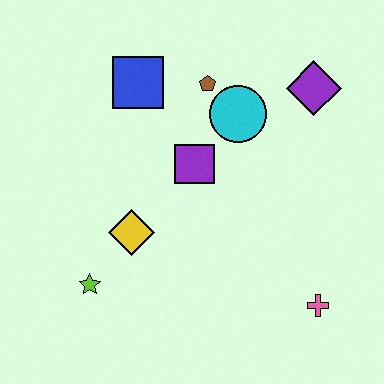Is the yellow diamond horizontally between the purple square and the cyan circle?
No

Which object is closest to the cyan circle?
The brown pentagon is closest to the cyan circle.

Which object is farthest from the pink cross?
The blue square is farthest from the pink cross.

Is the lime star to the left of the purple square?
Yes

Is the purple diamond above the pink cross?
Yes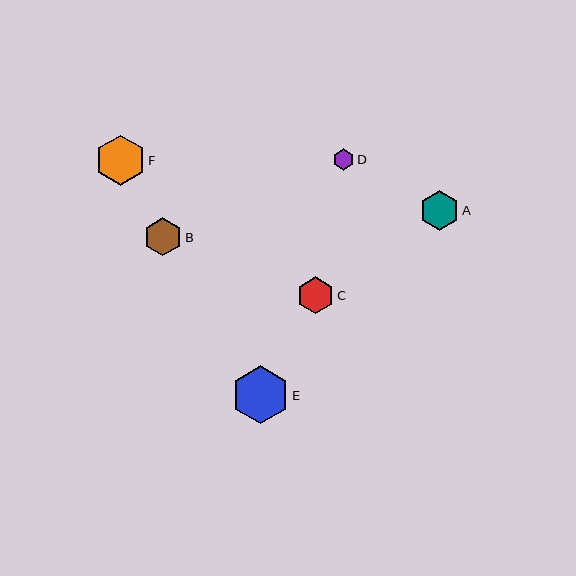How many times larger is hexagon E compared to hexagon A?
Hexagon E is approximately 1.5 times the size of hexagon A.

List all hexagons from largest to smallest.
From largest to smallest: E, F, A, B, C, D.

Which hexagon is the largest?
Hexagon E is the largest with a size of approximately 58 pixels.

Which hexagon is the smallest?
Hexagon D is the smallest with a size of approximately 22 pixels.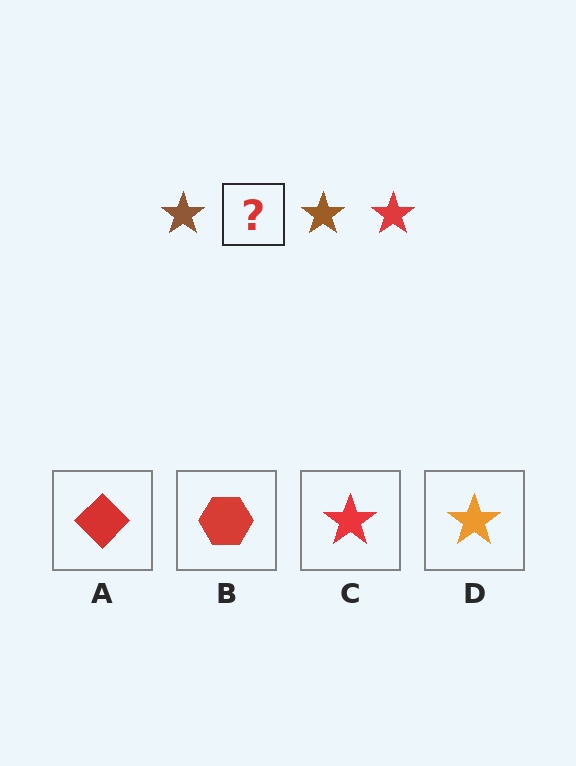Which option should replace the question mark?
Option C.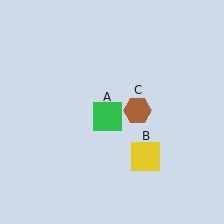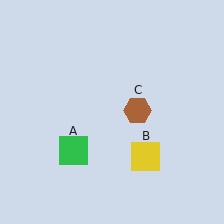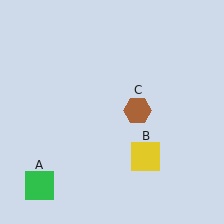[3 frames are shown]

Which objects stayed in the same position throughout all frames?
Yellow square (object B) and brown hexagon (object C) remained stationary.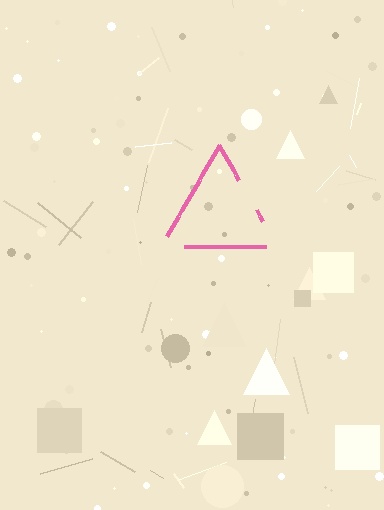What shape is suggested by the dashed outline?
The dashed outline suggests a triangle.